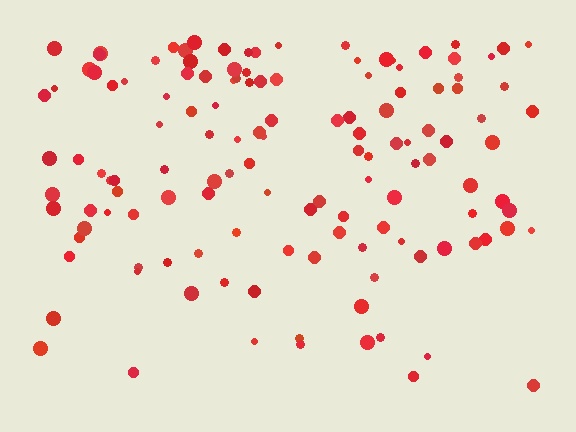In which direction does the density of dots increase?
From bottom to top, with the top side densest.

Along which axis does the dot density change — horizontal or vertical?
Vertical.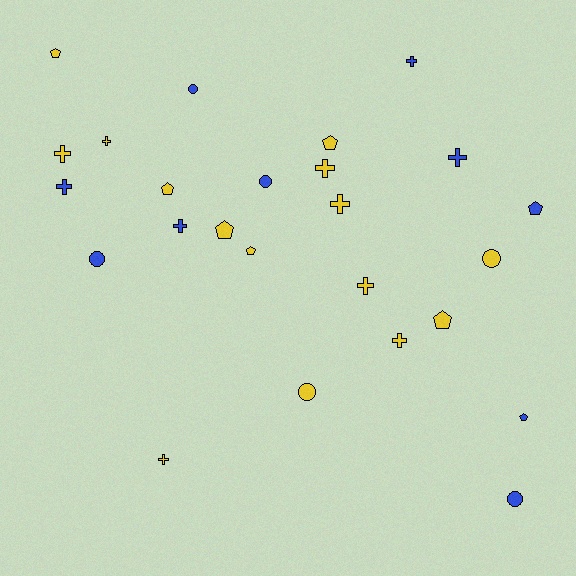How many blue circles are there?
There are 4 blue circles.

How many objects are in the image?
There are 25 objects.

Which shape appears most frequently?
Cross, with 11 objects.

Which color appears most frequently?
Yellow, with 15 objects.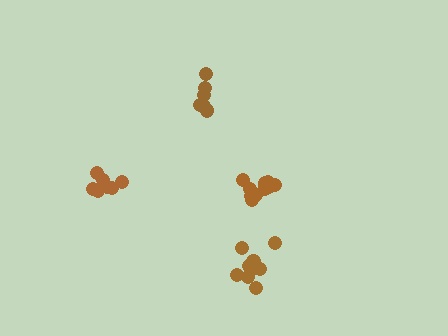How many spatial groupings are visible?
There are 4 spatial groupings.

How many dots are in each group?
Group 1: 9 dots, Group 2: 11 dots, Group 3: 7 dots, Group 4: 6 dots (33 total).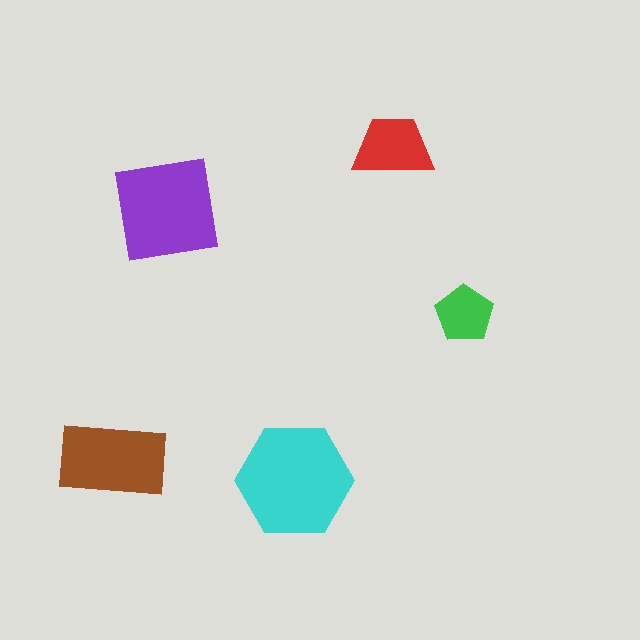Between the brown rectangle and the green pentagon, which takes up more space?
The brown rectangle.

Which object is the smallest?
The green pentagon.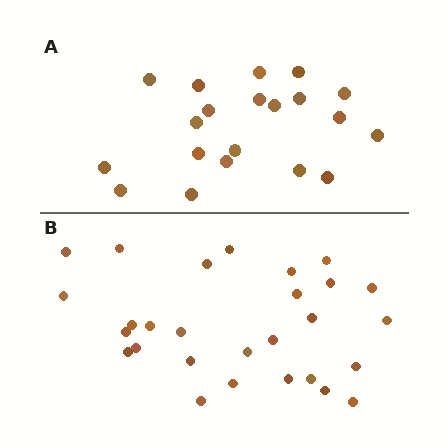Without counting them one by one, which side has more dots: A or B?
Region B (the bottom region) has more dots.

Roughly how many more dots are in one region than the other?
Region B has roughly 8 or so more dots than region A.